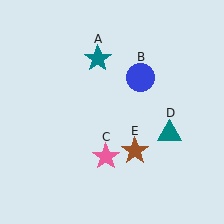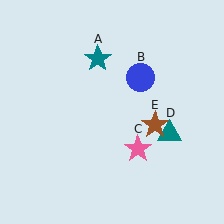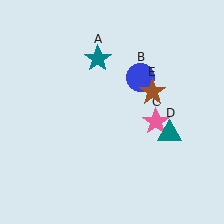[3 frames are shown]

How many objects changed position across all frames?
2 objects changed position: pink star (object C), brown star (object E).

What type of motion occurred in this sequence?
The pink star (object C), brown star (object E) rotated counterclockwise around the center of the scene.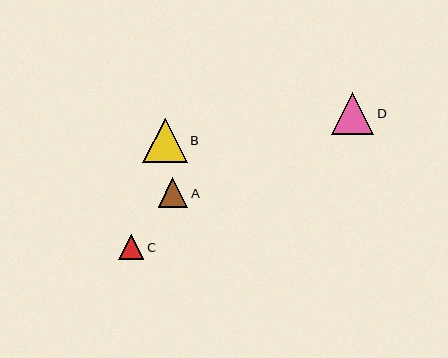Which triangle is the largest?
Triangle B is the largest with a size of approximately 45 pixels.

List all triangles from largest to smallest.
From largest to smallest: B, D, A, C.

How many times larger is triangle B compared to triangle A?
Triangle B is approximately 1.5 times the size of triangle A.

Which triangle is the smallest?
Triangle C is the smallest with a size of approximately 25 pixels.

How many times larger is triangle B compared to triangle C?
Triangle B is approximately 1.7 times the size of triangle C.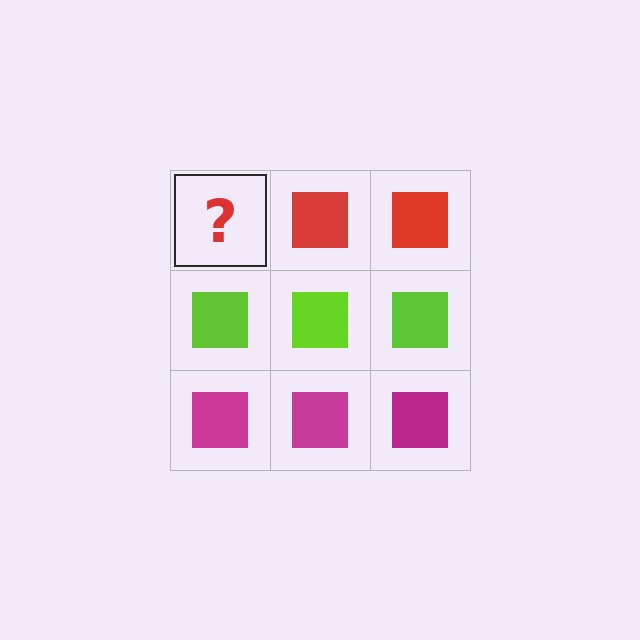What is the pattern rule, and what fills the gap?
The rule is that each row has a consistent color. The gap should be filled with a red square.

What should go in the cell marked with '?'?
The missing cell should contain a red square.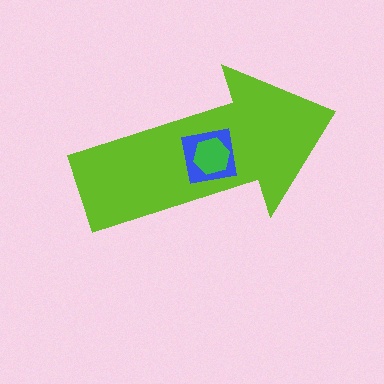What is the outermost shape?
The lime arrow.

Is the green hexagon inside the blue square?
Yes.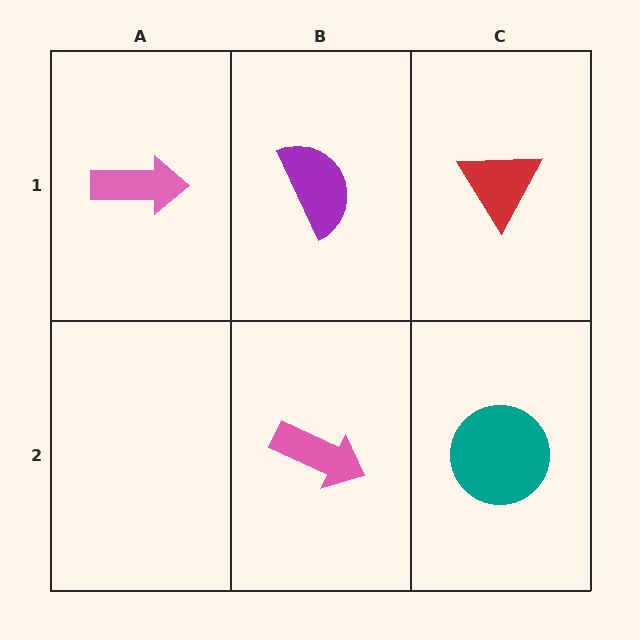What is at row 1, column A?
A pink arrow.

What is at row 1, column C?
A red triangle.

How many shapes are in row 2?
2 shapes.